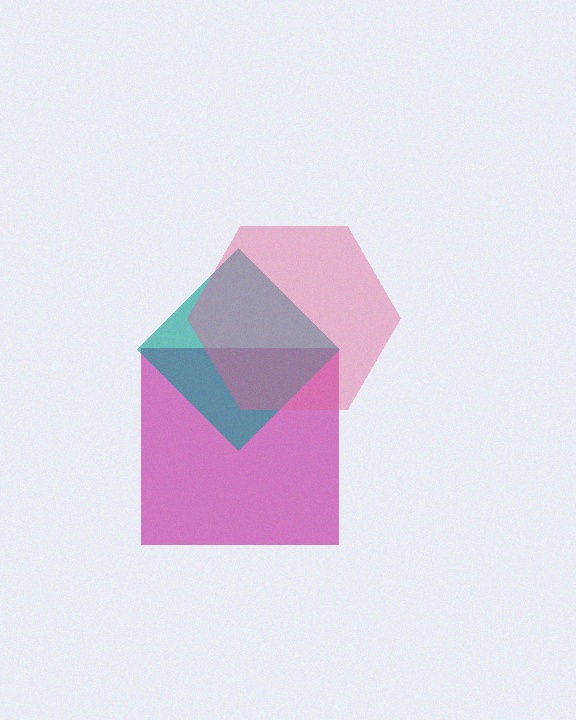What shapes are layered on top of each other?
The layered shapes are: a magenta square, a teal diamond, a pink hexagon.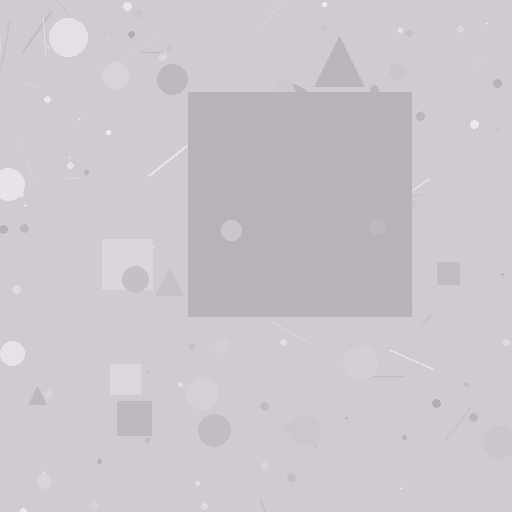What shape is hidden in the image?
A square is hidden in the image.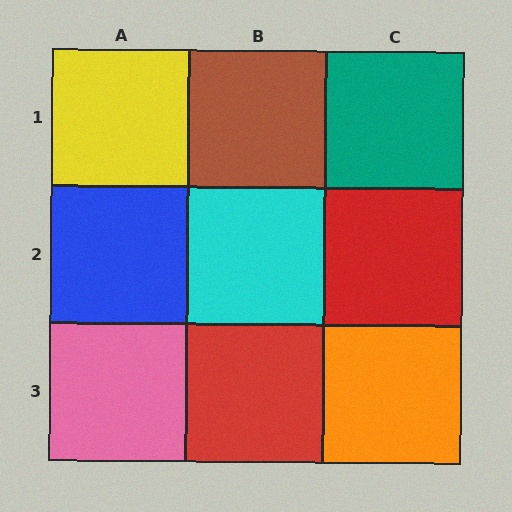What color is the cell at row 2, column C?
Red.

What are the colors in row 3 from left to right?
Pink, red, orange.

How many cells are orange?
1 cell is orange.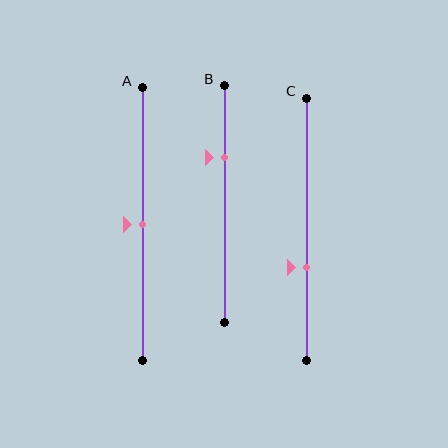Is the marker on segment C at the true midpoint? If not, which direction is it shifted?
No, the marker on segment C is shifted downward by about 15% of the segment length.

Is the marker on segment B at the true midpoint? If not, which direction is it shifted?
No, the marker on segment B is shifted upward by about 20% of the segment length.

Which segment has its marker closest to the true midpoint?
Segment A has its marker closest to the true midpoint.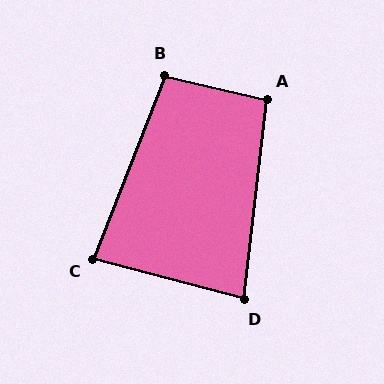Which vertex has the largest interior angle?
B, at approximately 98 degrees.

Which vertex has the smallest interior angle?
D, at approximately 82 degrees.